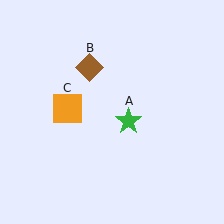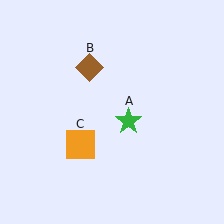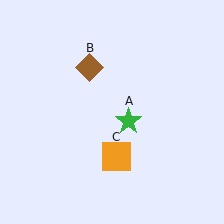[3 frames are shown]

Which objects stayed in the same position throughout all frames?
Green star (object A) and brown diamond (object B) remained stationary.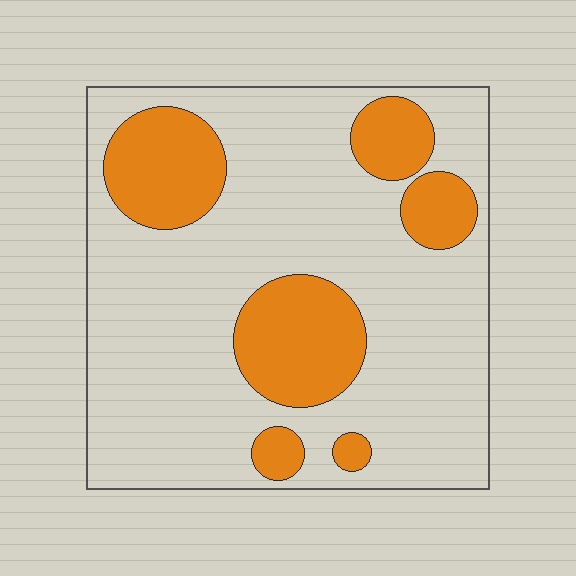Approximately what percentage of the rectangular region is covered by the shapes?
Approximately 25%.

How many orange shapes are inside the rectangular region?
6.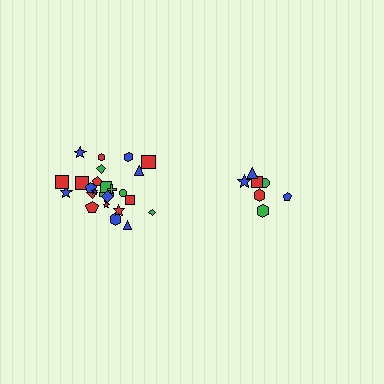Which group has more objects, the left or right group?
The left group.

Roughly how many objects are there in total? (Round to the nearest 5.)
Roughly 30 objects in total.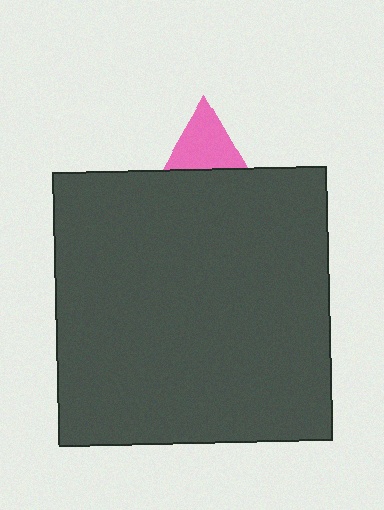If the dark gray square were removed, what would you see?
You would see the complete pink triangle.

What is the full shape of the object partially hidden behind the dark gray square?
The partially hidden object is a pink triangle.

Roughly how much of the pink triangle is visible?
A small part of it is visible (roughly 38%).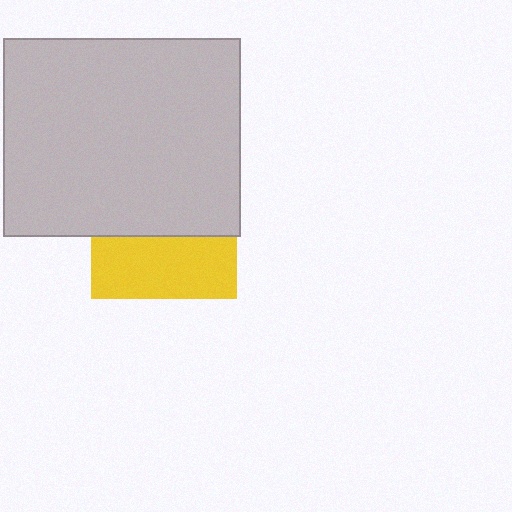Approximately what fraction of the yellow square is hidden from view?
Roughly 58% of the yellow square is hidden behind the light gray rectangle.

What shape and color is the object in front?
The object in front is a light gray rectangle.